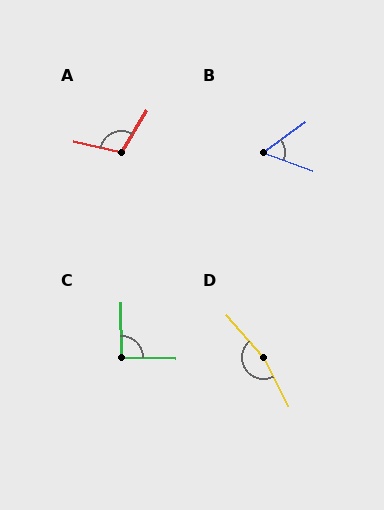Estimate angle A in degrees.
Approximately 108 degrees.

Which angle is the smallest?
B, at approximately 56 degrees.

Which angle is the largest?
D, at approximately 166 degrees.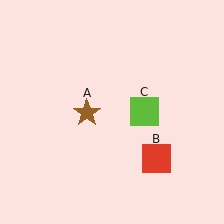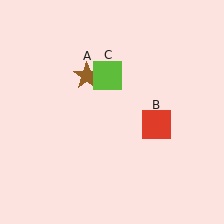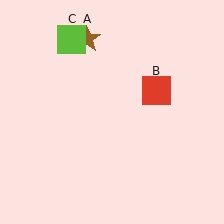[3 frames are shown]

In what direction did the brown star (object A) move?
The brown star (object A) moved up.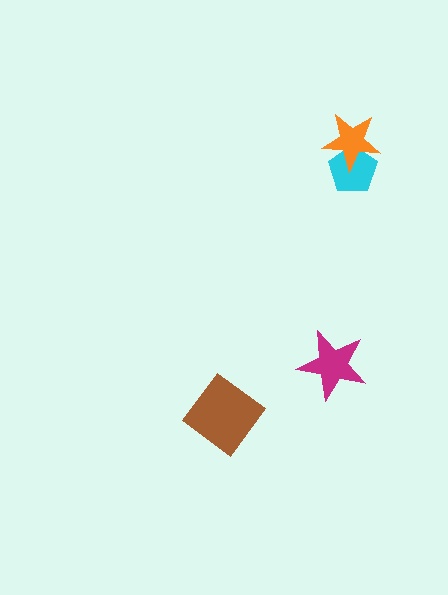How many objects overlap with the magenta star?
0 objects overlap with the magenta star.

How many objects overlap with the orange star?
1 object overlaps with the orange star.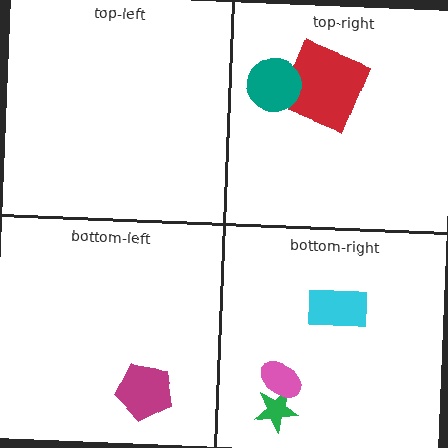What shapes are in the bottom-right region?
The green star, the cyan rectangle, the pink ellipse.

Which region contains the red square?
The top-right region.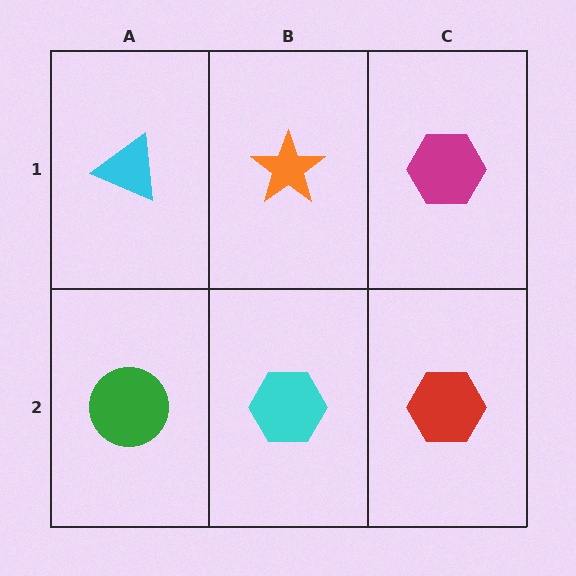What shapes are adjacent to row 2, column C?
A magenta hexagon (row 1, column C), a cyan hexagon (row 2, column B).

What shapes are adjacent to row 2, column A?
A cyan triangle (row 1, column A), a cyan hexagon (row 2, column B).